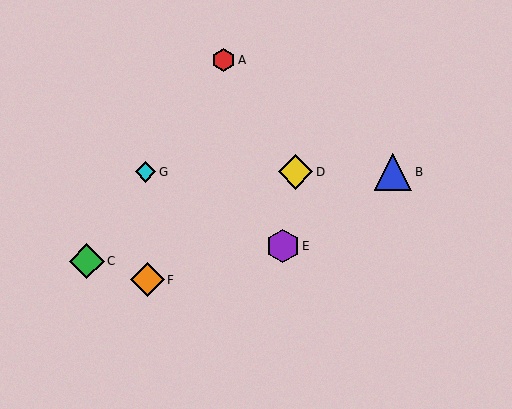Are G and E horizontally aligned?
No, G is at y≈172 and E is at y≈246.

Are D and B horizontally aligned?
Yes, both are at y≈172.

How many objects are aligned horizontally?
3 objects (B, D, G) are aligned horizontally.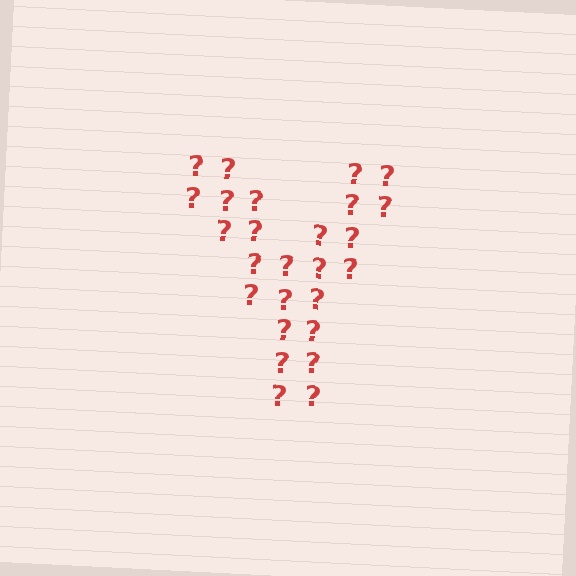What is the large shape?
The large shape is the letter Y.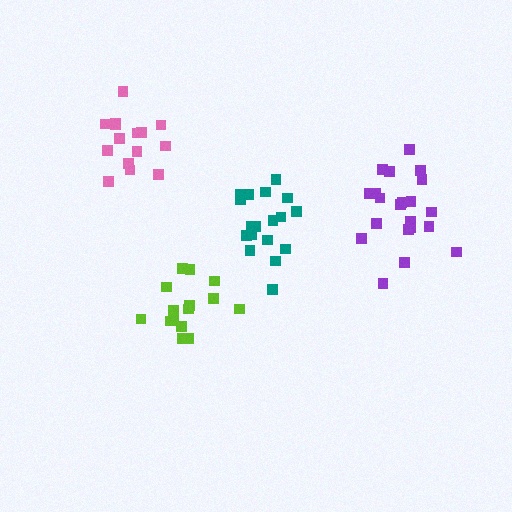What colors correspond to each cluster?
The clusters are colored: pink, purple, teal, lime.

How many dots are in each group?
Group 1: 15 dots, Group 2: 21 dots, Group 3: 18 dots, Group 4: 15 dots (69 total).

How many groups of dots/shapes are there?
There are 4 groups.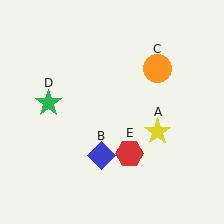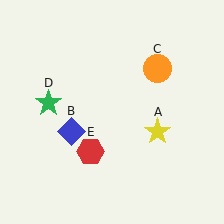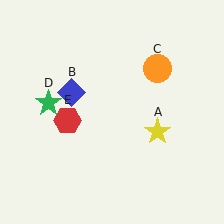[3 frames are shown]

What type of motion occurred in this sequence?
The blue diamond (object B), red hexagon (object E) rotated clockwise around the center of the scene.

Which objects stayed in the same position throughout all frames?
Yellow star (object A) and orange circle (object C) and green star (object D) remained stationary.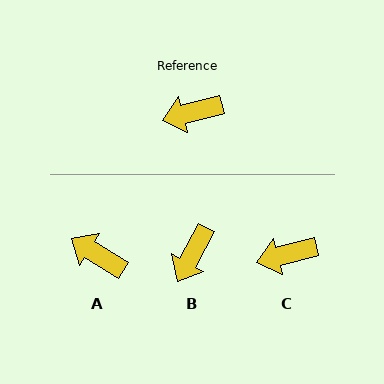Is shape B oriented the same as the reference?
No, it is off by about 47 degrees.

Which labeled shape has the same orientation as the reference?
C.